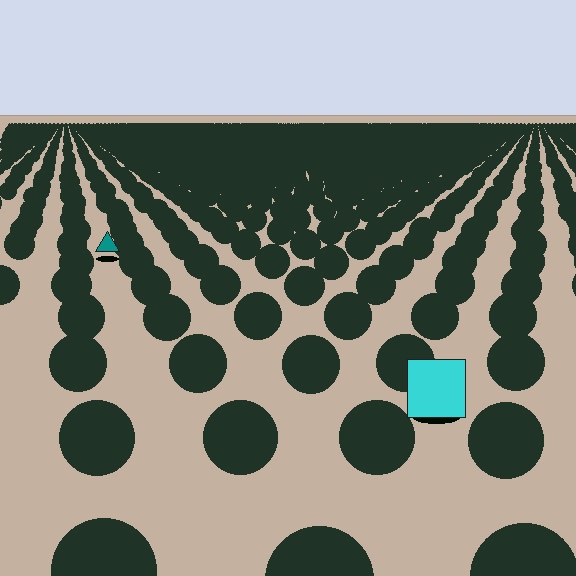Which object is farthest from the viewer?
The teal triangle is farthest from the viewer. It appears smaller and the ground texture around it is denser.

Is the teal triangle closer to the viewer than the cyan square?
No. The cyan square is closer — you can tell from the texture gradient: the ground texture is coarser near it.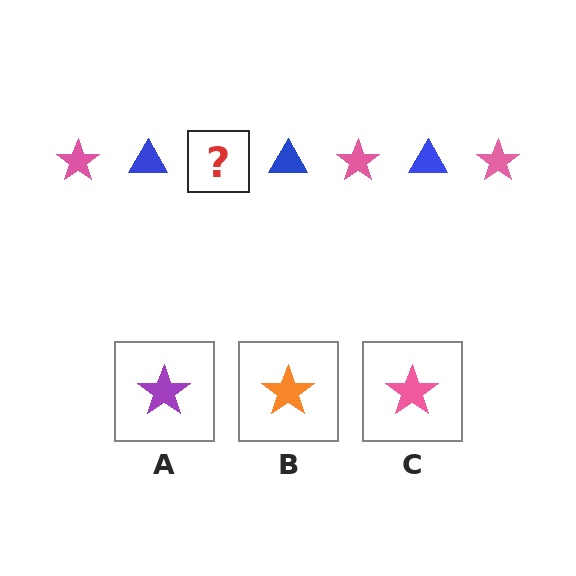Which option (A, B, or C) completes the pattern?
C.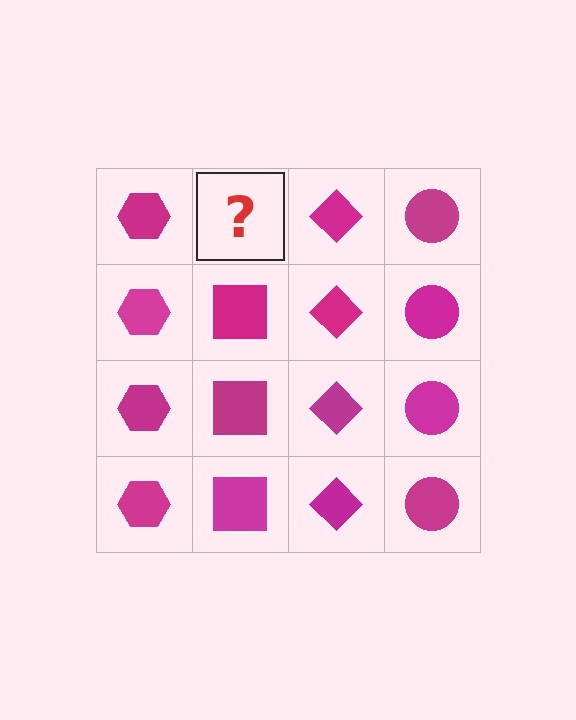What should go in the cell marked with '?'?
The missing cell should contain a magenta square.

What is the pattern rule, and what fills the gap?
The rule is that each column has a consistent shape. The gap should be filled with a magenta square.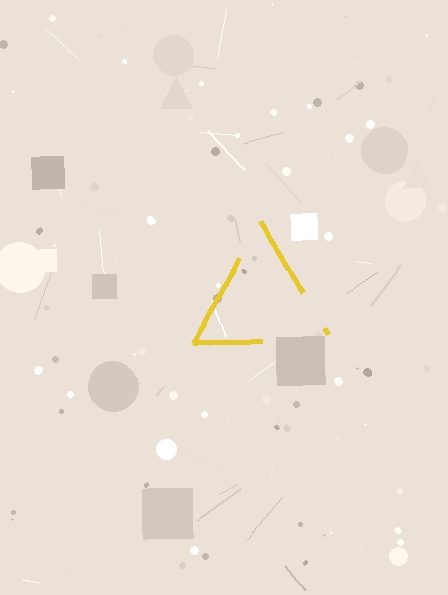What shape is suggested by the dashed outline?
The dashed outline suggests a triangle.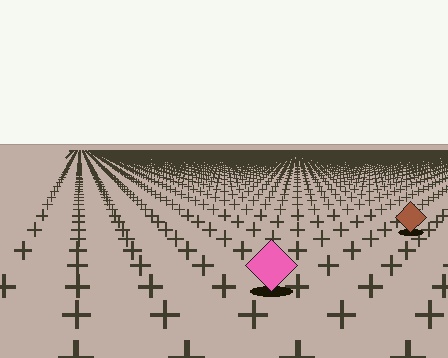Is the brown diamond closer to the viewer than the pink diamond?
No. The pink diamond is closer — you can tell from the texture gradient: the ground texture is coarser near it.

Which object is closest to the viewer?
The pink diamond is closest. The texture marks near it are larger and more spread out.